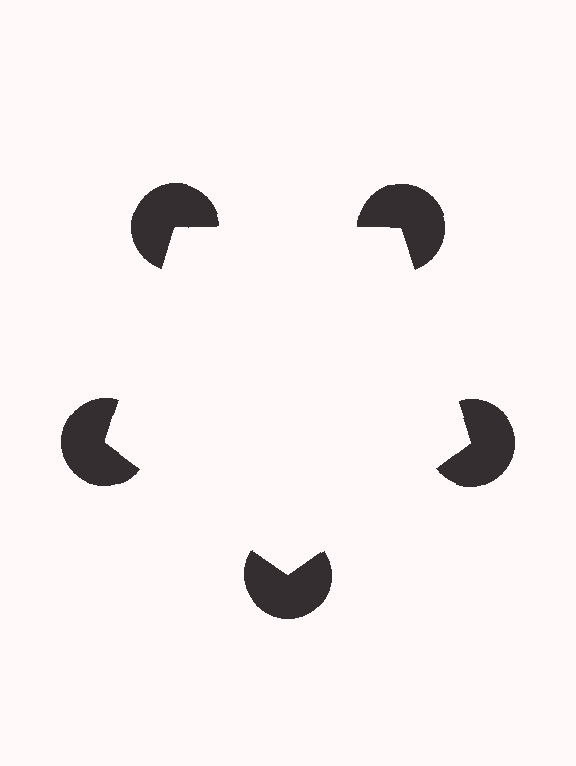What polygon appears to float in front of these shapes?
An illusory pentagon — its edges are inferred from the aligned wedge cuts in the pac-man discs, not physically drawn.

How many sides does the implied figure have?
5 sides.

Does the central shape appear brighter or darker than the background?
It typically appears slightly brighter than the background, even though no actual brightness change is drawn.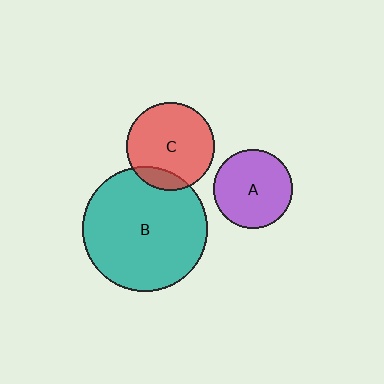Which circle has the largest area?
Circle B (teal).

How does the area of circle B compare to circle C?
Approximately 2.0 times.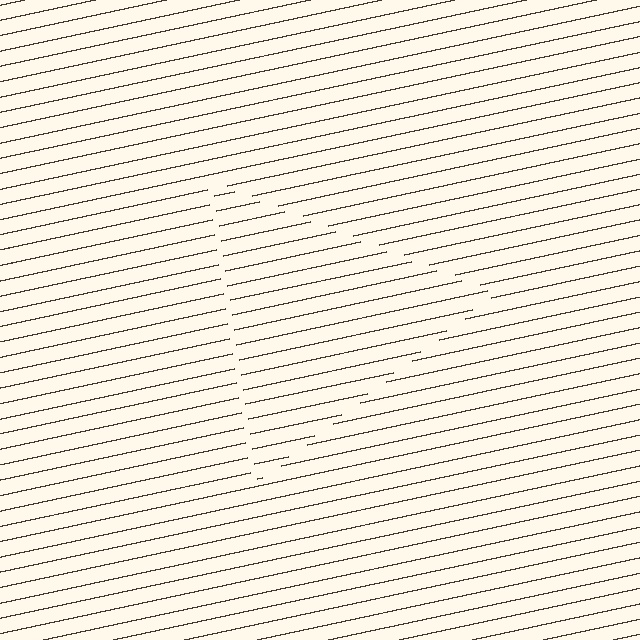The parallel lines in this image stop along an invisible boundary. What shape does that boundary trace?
An illusory triangle. The interior of the shape contains the same grating, shifted by half a period — the contour is defined by the phase discontinuity where line-ends from the inner and outer gratings abut.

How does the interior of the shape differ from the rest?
The interior of the shape contains the same grating, shifted by half a period — the contour is defined by the phase discontinuity where line-ends from the inner and outer gratings abut.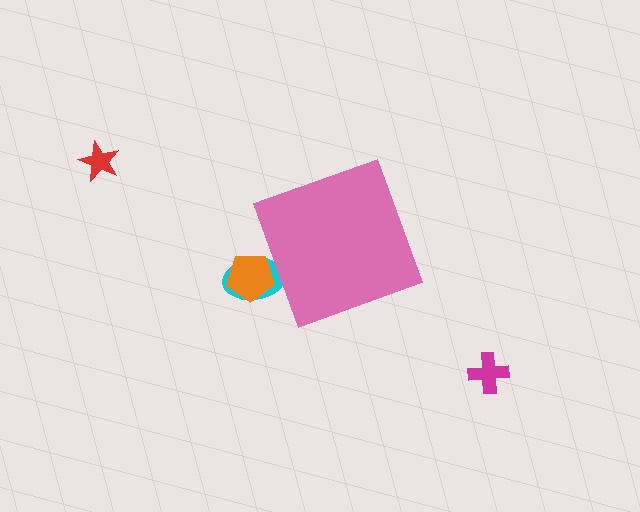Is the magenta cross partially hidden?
No, the magenta cross is fully visible.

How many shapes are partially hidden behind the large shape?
2 shapes are partially hidden.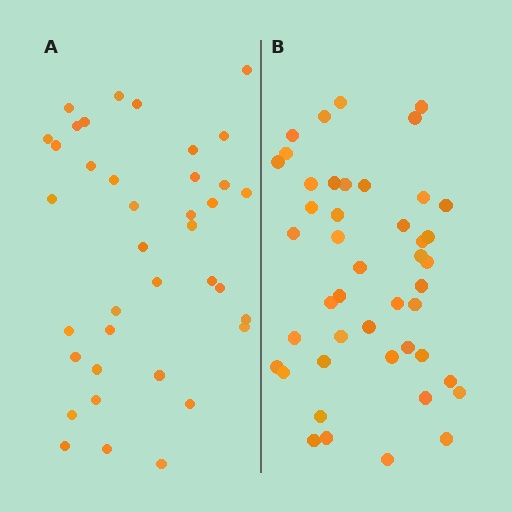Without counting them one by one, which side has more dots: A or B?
Region B (the right region) has more dots.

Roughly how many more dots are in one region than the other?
Region B has roughly 8 or so more dots than region A.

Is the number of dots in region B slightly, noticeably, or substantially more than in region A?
Region B has only slightly more — the two regions are fairly close. The ratio is roughly 1.2 to 1.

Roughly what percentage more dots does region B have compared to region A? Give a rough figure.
About 20% more.